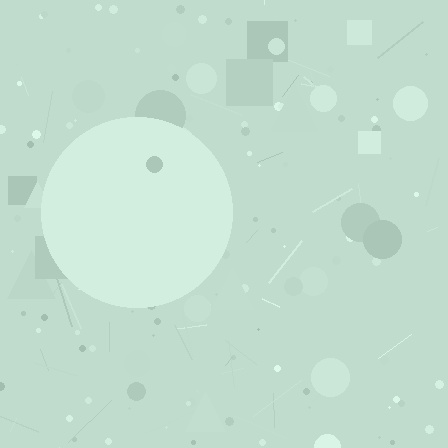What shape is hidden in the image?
A circle is hidden in the image.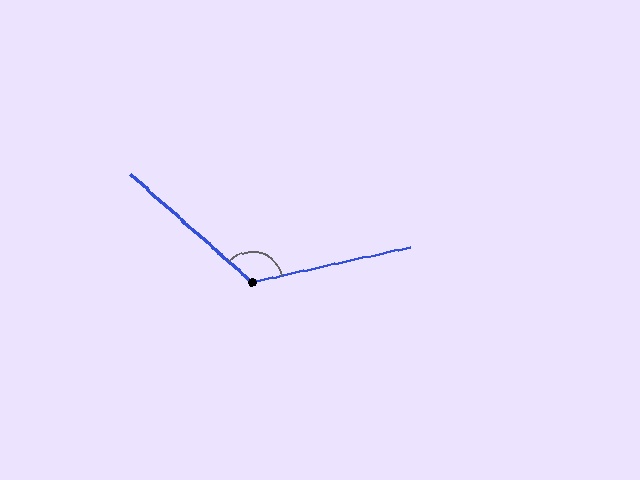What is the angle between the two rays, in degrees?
Approximately 126 degrees.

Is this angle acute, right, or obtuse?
It is obtuse.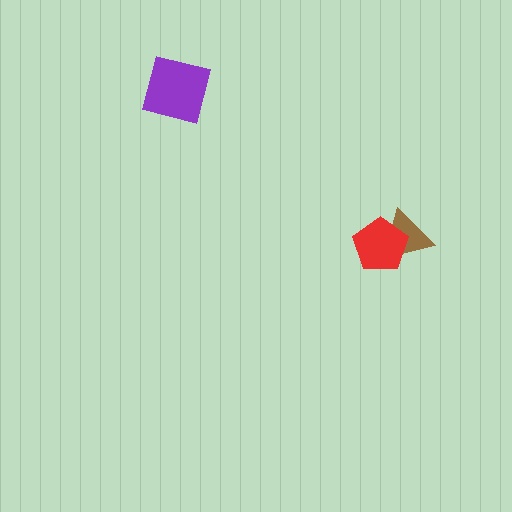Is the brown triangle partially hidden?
Yes, it is partially covered by another shape.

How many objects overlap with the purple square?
0 objects overlap with the purple square.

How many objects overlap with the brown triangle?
1 object overlaps with the brown triangle.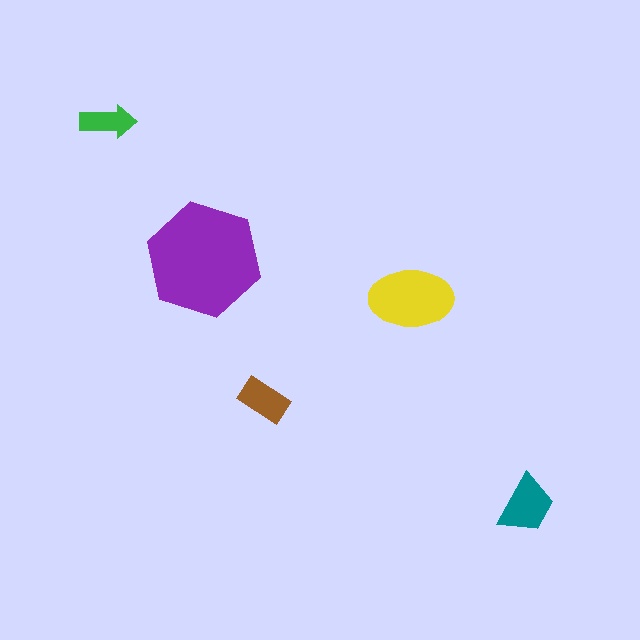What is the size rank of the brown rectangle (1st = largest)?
4th.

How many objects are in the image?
There are 5 objects in the image.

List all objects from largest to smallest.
The purple hexagon, the yellow ellipse, the teal trapezoid, the brown rectangle, the green arrow.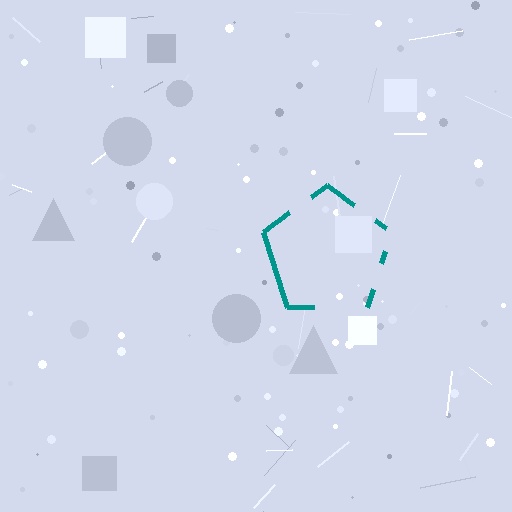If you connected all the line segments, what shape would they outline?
They would outline a pentagon.